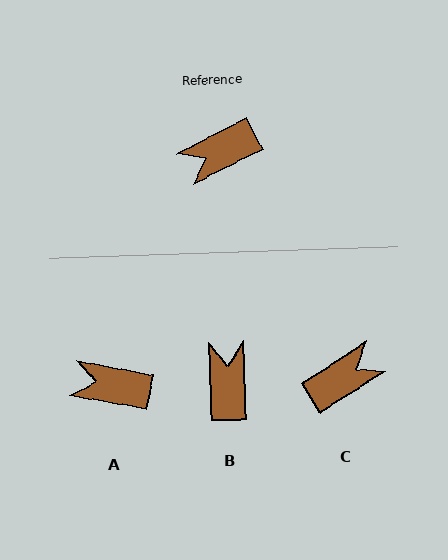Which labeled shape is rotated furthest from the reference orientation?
C, about 175 degrees away.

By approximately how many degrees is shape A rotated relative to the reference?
Approximately 38 degrees clockwise.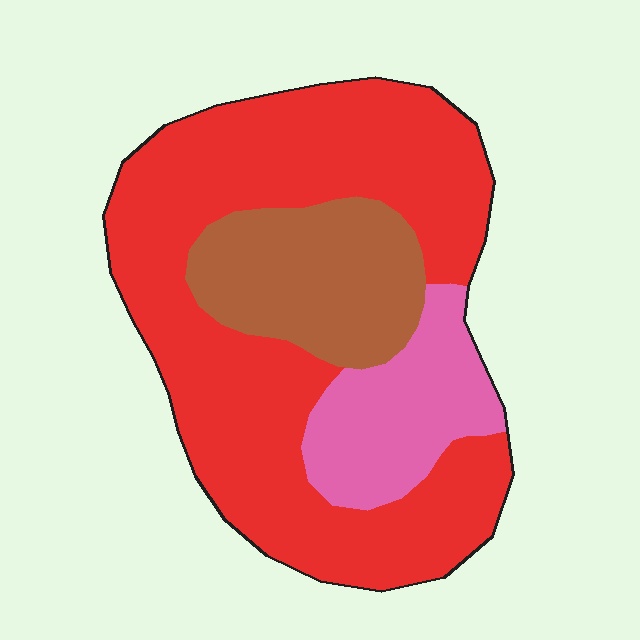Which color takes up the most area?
Red, at roughly 65%.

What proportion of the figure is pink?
Pink covers 16% of the figure.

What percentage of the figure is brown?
Brown covers 20% of the figure.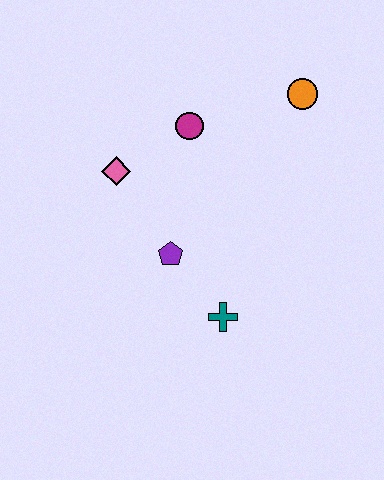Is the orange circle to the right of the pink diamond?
Yes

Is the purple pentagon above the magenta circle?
No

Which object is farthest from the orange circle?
The teal cross is farthest from the orange circle.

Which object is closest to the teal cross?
The purple pentagon is closest to the teal cross.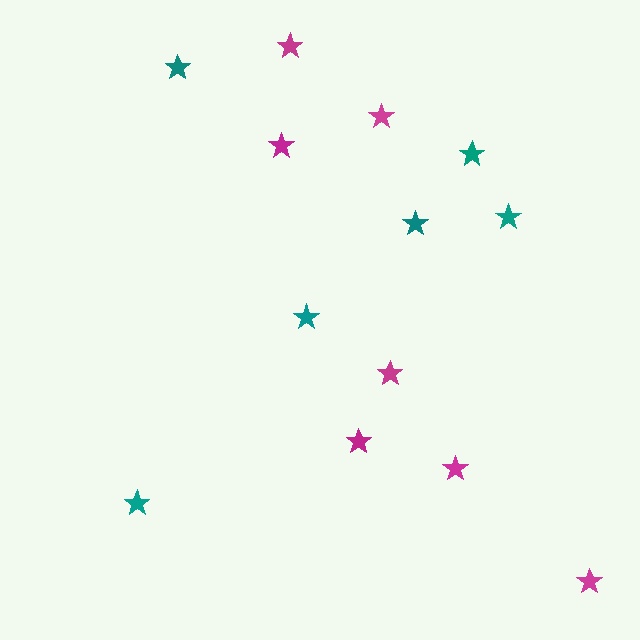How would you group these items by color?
There are 2 groups: one group of teal stars (6) and one group of magenta stars (7).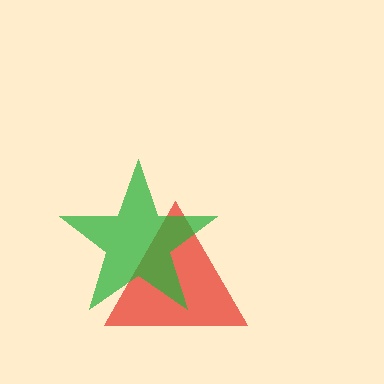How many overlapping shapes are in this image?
There are 2 overlapping shapes in the image.